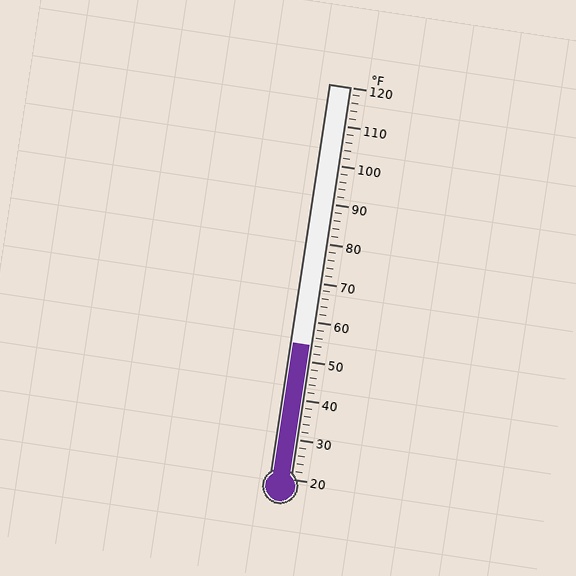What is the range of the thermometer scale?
The thermometer scale ranges from 20°F to 120°F.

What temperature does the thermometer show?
The thermometer shows approximately 54°F.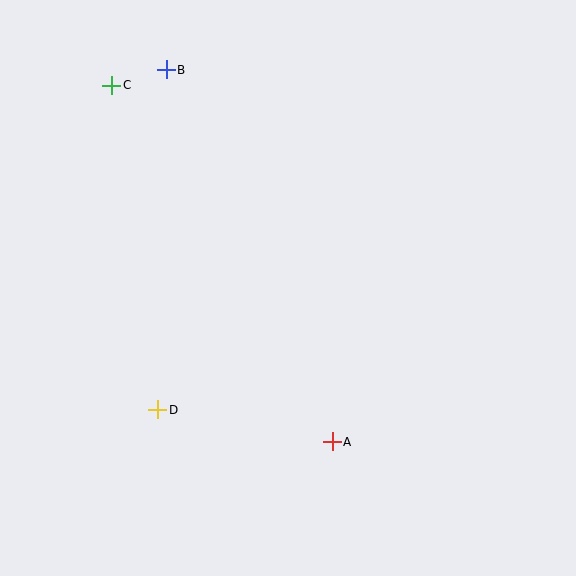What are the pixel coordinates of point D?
Point D is at (158, 410).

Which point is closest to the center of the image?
Point A at (332, 442) is closest to the center.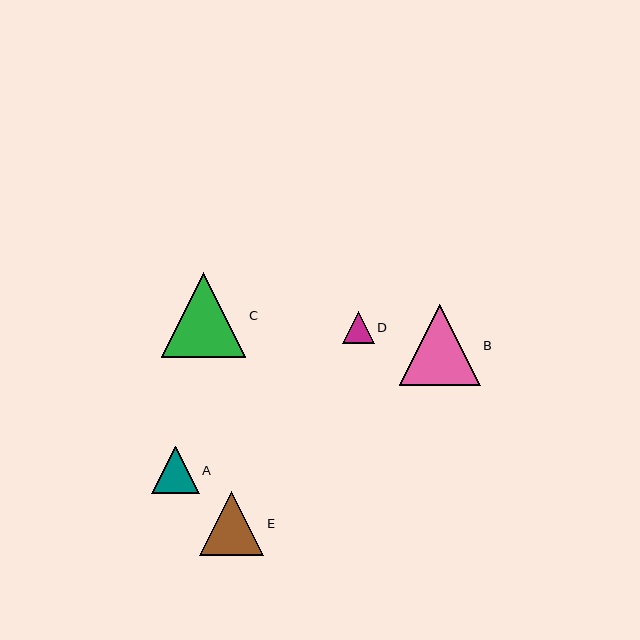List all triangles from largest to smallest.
From largest to smallest: C, B, E, A, D.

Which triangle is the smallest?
Triangle D is the smallest with a size of approximately 32 pixels.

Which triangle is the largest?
Triangle C is the largest with a size of approximately 84 pixels.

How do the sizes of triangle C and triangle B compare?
Triangle C and triangle B are approximately the same size.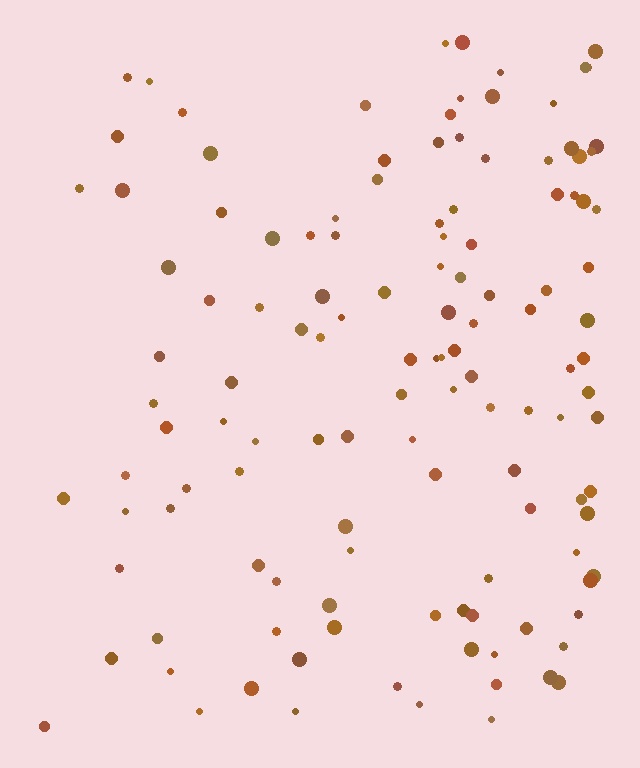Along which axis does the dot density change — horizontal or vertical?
Horizontal.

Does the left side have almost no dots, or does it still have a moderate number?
Still a moderate number, just noticeably fewer than the right.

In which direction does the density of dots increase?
From left to right, with the right side densest.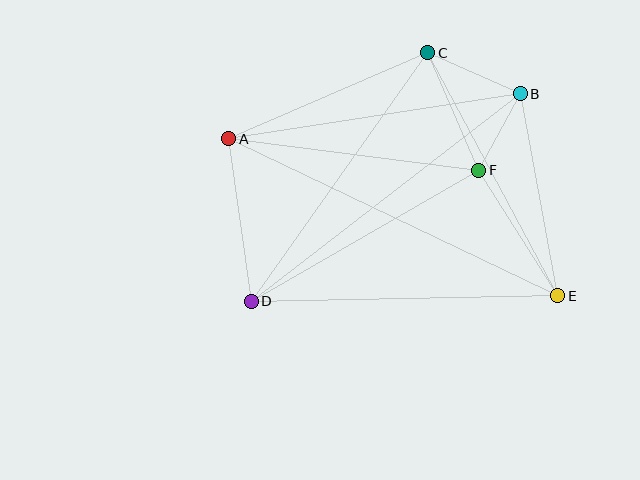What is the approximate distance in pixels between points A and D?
The distance between A and D is approximately 164 pixels.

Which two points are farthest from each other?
Points A and E are farthest from each other.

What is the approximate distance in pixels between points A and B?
The distance between A and B is approximately 295 pixels.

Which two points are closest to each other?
Points B and F are closest to each other.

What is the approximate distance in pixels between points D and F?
The distance between D and F is approximately 263 pixels.